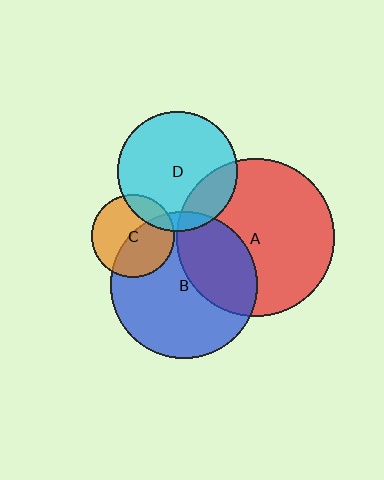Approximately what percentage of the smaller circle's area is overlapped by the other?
Approximately 50%.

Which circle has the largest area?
Circle A (red).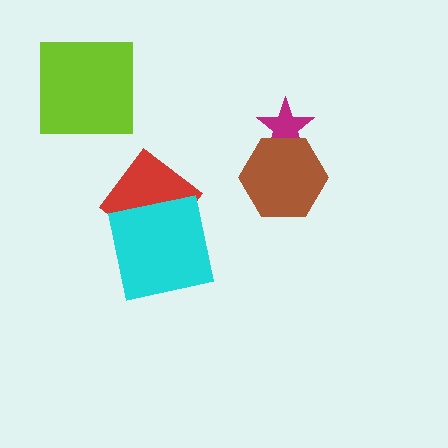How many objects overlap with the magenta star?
1 object overlaps with the magenta star.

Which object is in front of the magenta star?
The brown hexagon is in front of the magenta star.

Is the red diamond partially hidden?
Yes, it is partially covered by another shape.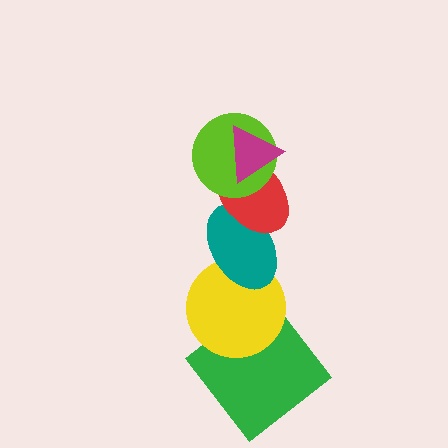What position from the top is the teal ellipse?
The teal ellipse is 4th from the top.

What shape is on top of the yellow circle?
The teal ellipse is on top of the yellow circle.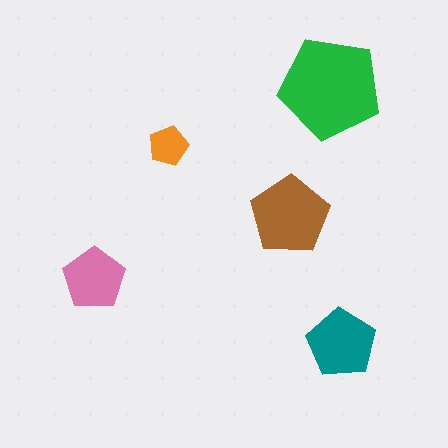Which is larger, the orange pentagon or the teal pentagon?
The teal one.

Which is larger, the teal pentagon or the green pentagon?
The green one.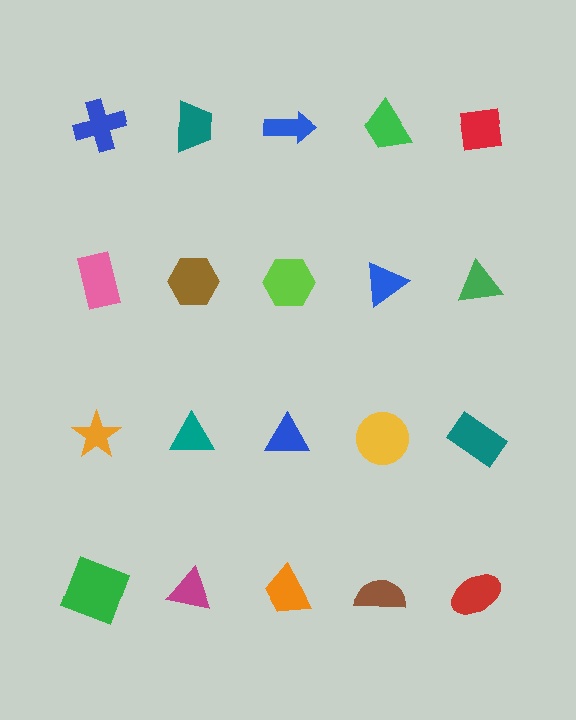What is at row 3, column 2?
A teal triangle.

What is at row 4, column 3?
An orange trapezoid.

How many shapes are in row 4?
5 shapes.